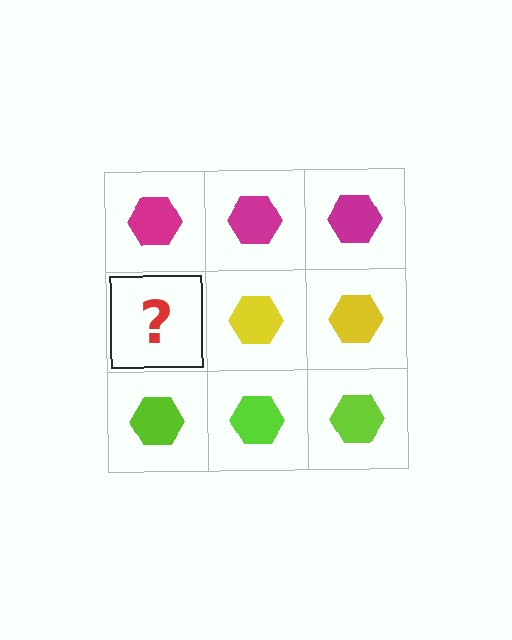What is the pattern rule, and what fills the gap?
The rule is that each row has a consistent color. The gap should be filled with a yellow hexagon.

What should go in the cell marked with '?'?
The missing cell should contain a yellow hexagon.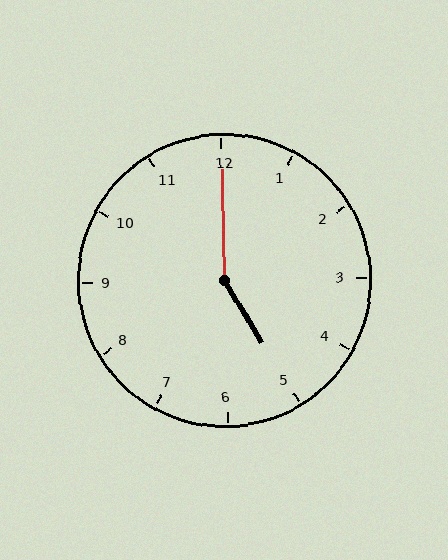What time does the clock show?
5:00.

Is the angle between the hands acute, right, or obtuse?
It is obtuse.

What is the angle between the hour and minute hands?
Approximately 150 degrees.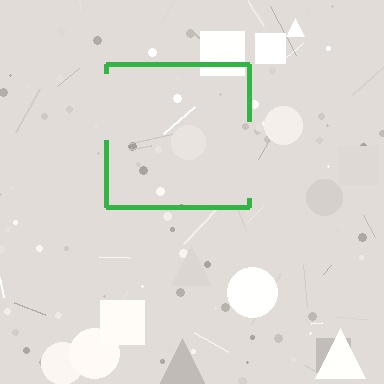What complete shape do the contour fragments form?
The contour fragments form a square.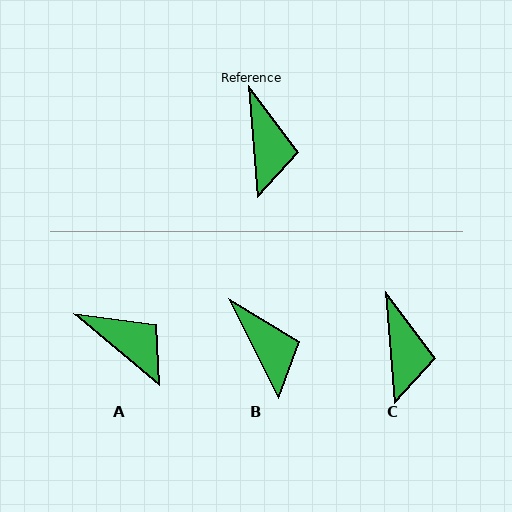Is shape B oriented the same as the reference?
No, it is off by about 22 degrees.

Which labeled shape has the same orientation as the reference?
C.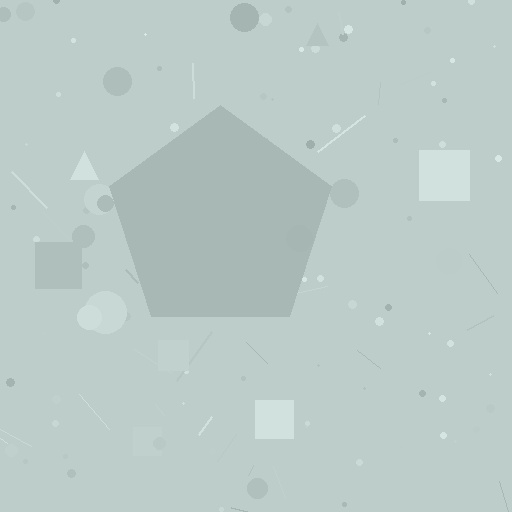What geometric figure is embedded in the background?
A pentagon is embedded in the background.